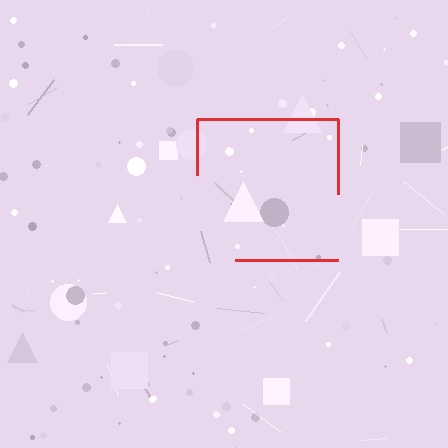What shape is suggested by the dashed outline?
The dashed outline suggests a square.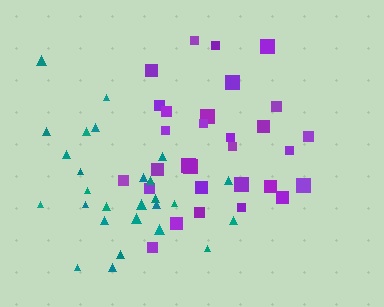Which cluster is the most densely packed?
Teal.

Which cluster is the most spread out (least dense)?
Purple.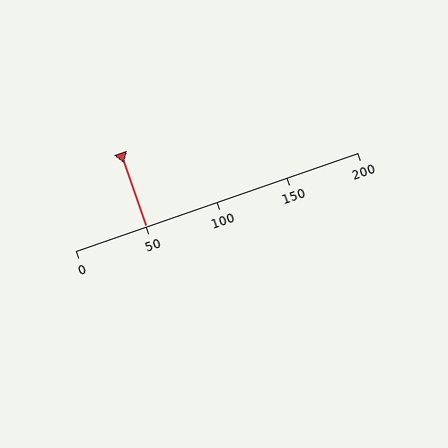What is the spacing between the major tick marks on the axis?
The major ticks are spaced 50 apart.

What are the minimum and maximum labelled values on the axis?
The axis runs from 0 to 200.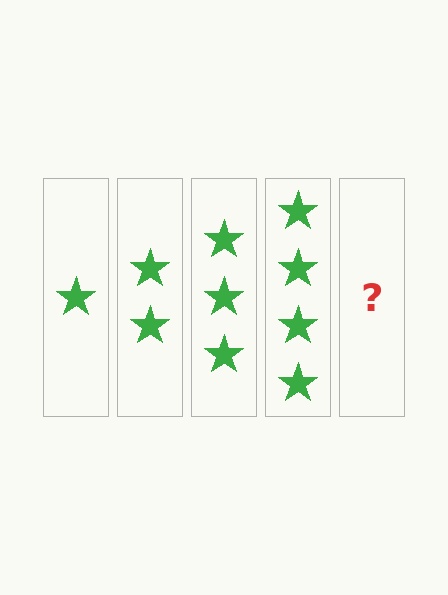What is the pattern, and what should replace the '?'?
The pattern is that each step adds one more star. The '?' should be 5 stars.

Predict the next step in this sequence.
The next step is 5 stars.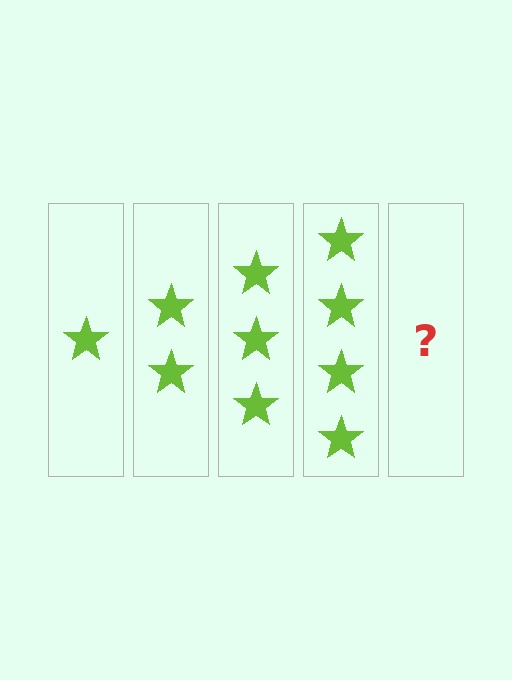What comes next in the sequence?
The next element should be 5 stars.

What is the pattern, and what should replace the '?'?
The pattern is that each step adds one more star. The '?' should be 5 stars.